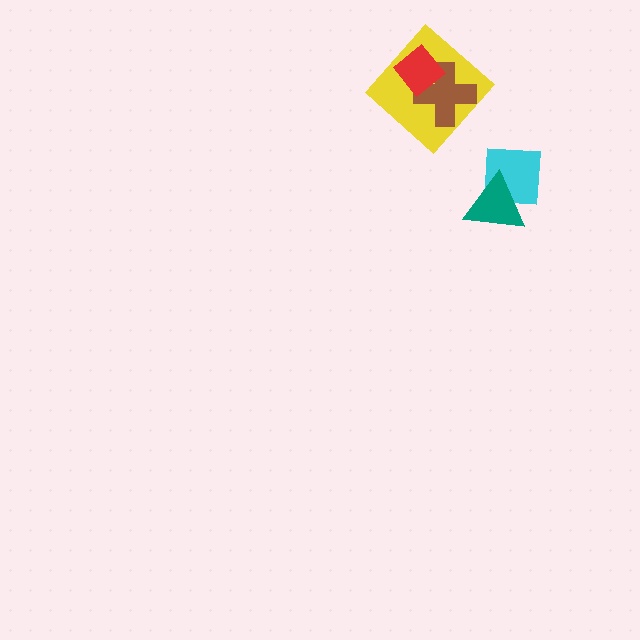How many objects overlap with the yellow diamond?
2 objects overlap with the yellow diamond.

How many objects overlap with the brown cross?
2 objects overlap with the brown cross.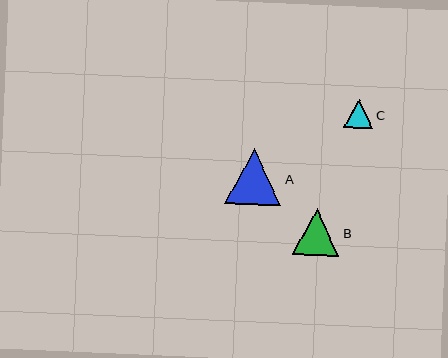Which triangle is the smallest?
Triangle C is the smallest with a size of approximately 29 pixels.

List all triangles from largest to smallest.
From largest to smallest: A, B, C.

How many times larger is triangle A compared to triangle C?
Triangle A is approximately 1.9 times the size of triangle C.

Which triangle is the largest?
Triangle A is the largest with a size of approximately 56 pixels.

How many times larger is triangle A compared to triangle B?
Triangle A is approximately 1.2 times the size of triangle B.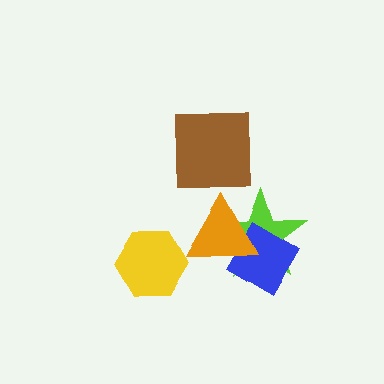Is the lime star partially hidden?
Yes, it is partially covered by another shape.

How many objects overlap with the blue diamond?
2 objects overlap with the blue diamond.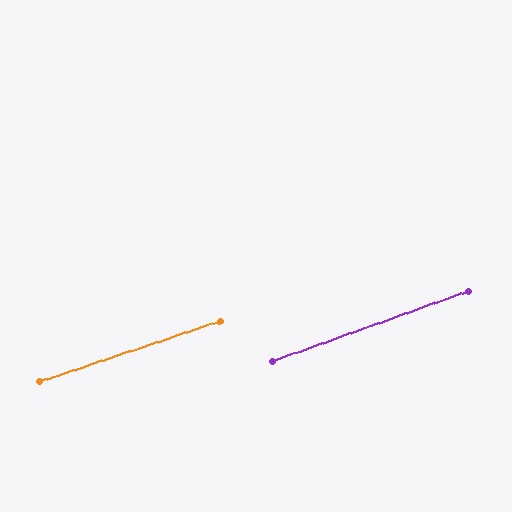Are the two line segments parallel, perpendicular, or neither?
Parallel — their directions differ by only 1.3°.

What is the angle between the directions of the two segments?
Approximately 1 degree.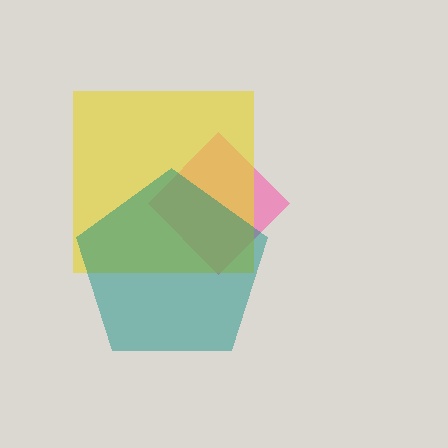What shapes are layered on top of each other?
The layered shapes are: a pink diamond, a yellow square, a teal pentagon.